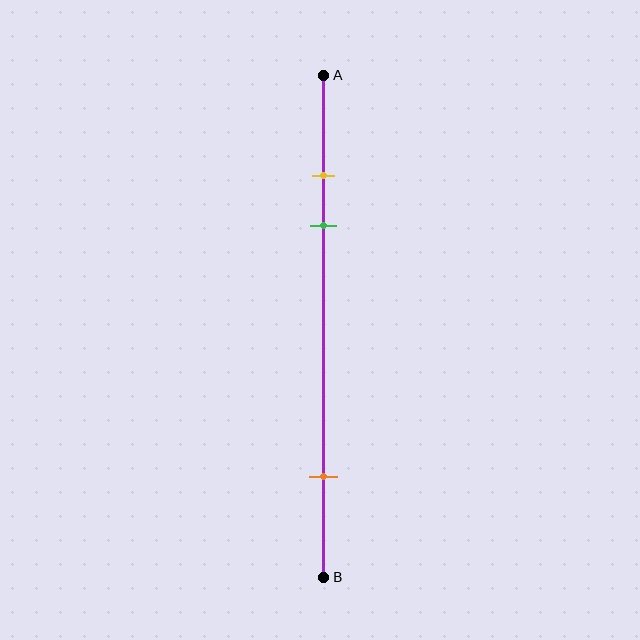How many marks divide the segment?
There are 3 marks dividing the segment.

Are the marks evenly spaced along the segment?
No, the marks are not evenly spaced.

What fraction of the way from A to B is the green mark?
The green mark is approximately 30% (0.3) of the way from A to B.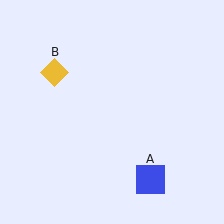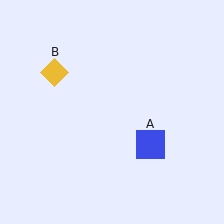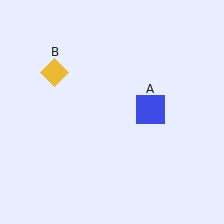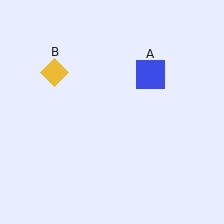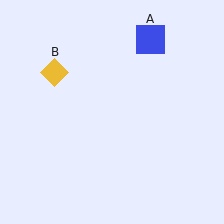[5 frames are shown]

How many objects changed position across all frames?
1 object changed position: blue square (object A).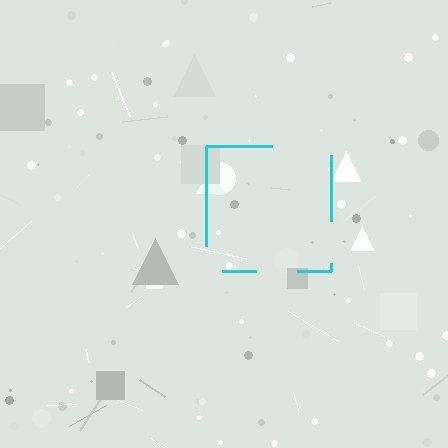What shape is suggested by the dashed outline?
The dashed outline suggests a square.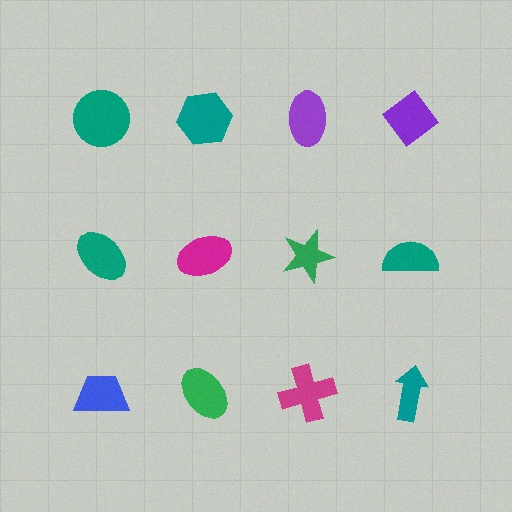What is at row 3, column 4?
A teal arrow.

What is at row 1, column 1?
A teal circle.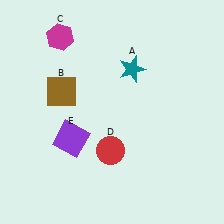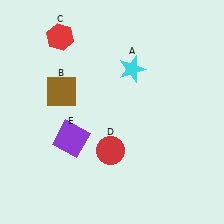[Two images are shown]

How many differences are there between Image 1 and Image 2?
There are 2 differences between the two images.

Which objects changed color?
A changed from teal to cyan. C changed from magenta to red.